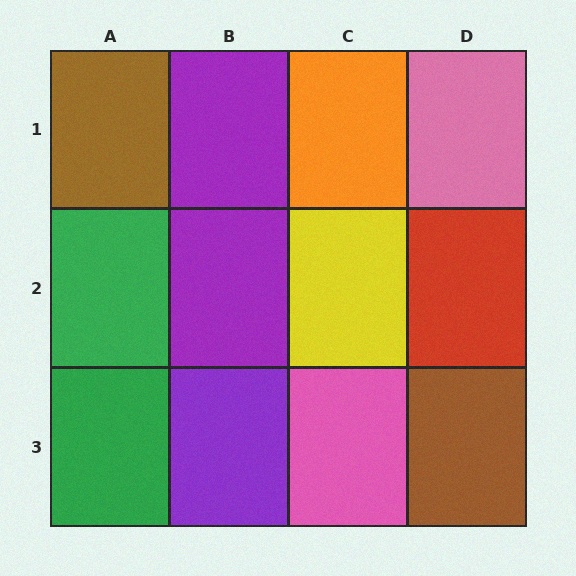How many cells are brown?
2 cells are brown.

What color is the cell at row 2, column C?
Yellow.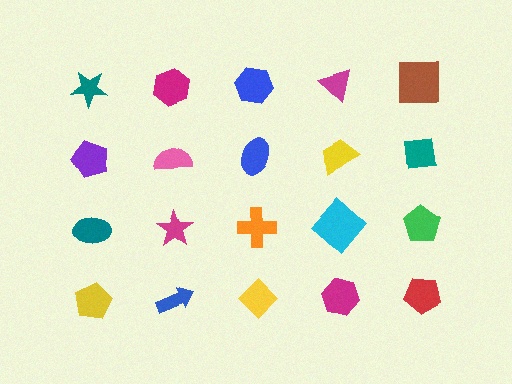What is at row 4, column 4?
A magenta hexagon.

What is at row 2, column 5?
A teal square.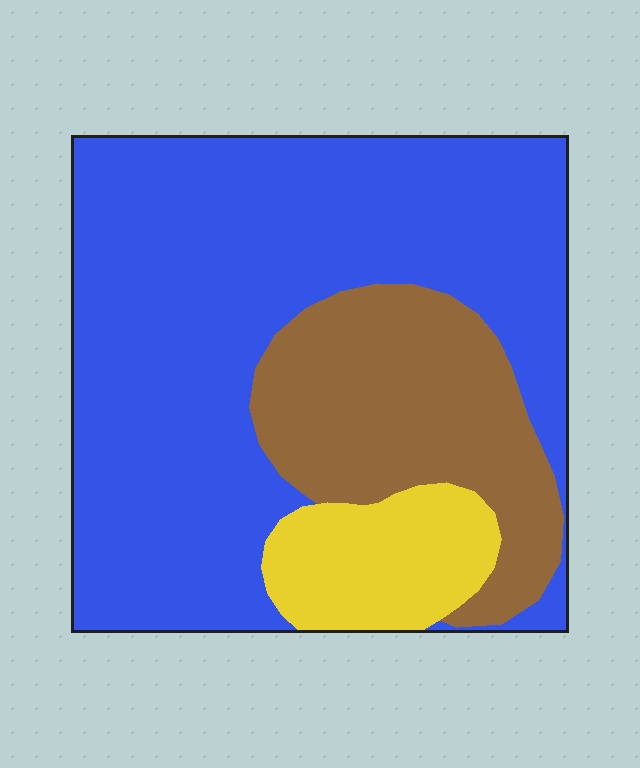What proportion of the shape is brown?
Brown takes up between a sixth and a third of the shape.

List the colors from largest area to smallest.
From largest to smallest: blue, brown, yellow.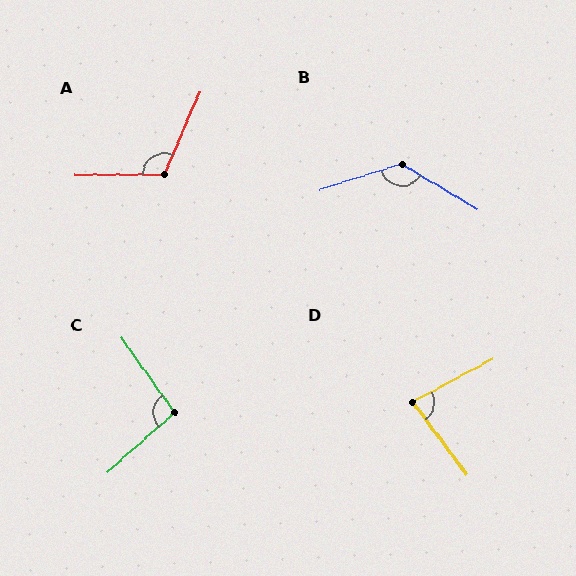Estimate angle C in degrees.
Approximately 96 degrees.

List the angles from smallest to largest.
D (81°), C (96°), A (113°), B (132°).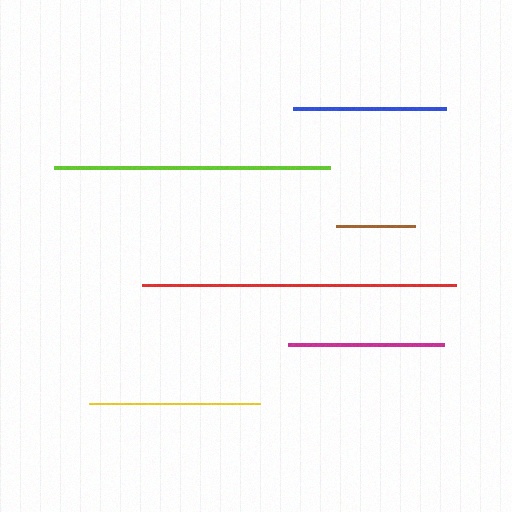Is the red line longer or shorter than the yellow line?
The red line is longer than the yellow line.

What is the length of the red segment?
The red segment is approximately 314 pixels long.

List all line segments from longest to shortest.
From longest to shortest: red, lime, yellow, magenta, blue, brown.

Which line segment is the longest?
The red line is the longest at approximately 314 pixels.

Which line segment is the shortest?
The brown line is the shortest at approximately 79 pixels.